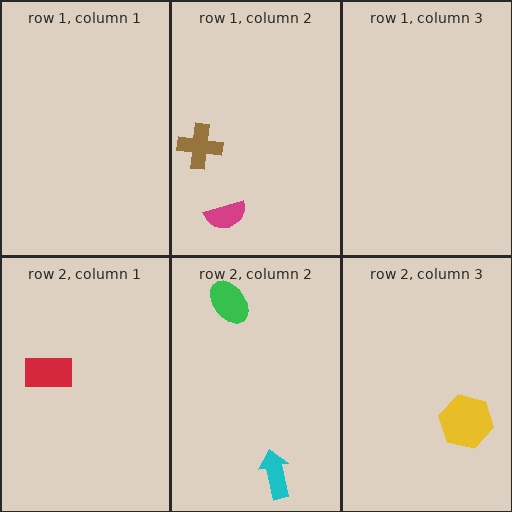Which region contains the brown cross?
The row 1, column 2 region.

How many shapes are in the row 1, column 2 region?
2.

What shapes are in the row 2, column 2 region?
The cyan arrow, the green ellipse.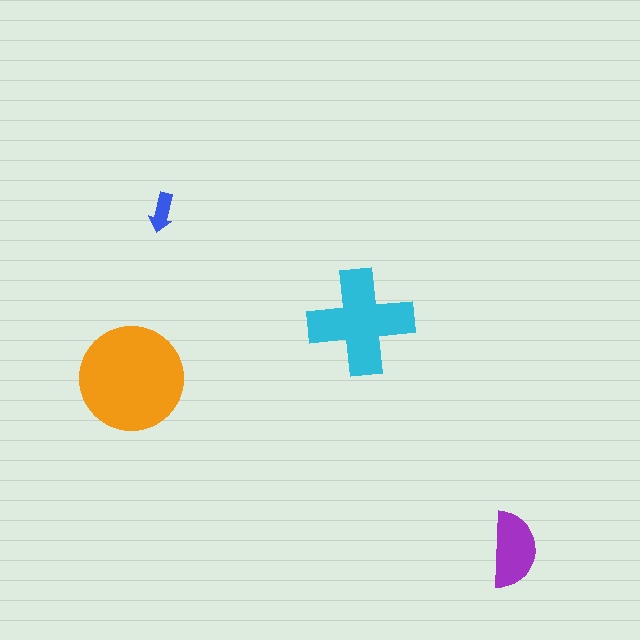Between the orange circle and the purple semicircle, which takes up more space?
The orange circle.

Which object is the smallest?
The blue arrow.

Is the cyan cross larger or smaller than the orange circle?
Smaller.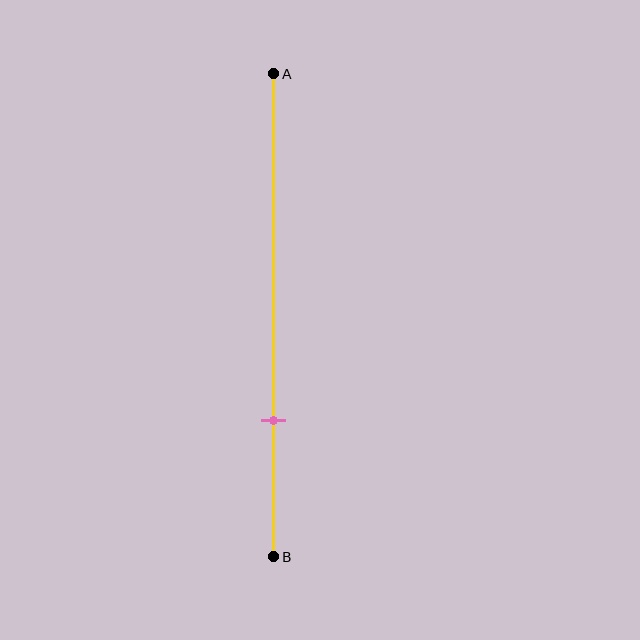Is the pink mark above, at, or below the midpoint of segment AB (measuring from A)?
The pink mark is below the midpoint of segment AB.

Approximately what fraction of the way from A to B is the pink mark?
The pink mark is approximately 70% of the way from A to B.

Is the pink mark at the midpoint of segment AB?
No, the mark is at about 70% from A, not at the 50% midpoint.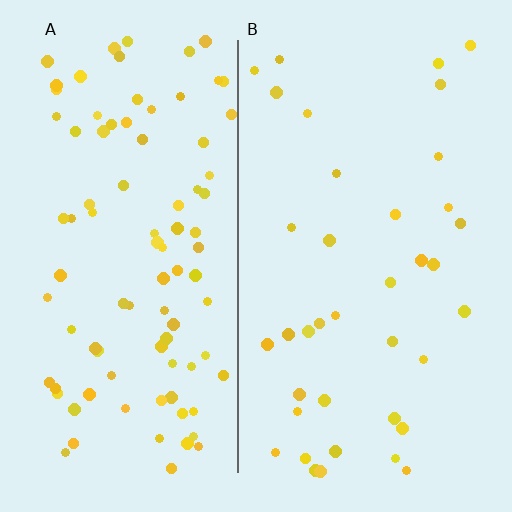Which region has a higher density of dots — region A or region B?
A (the left).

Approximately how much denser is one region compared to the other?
Approximately 2.4× — region A over region B.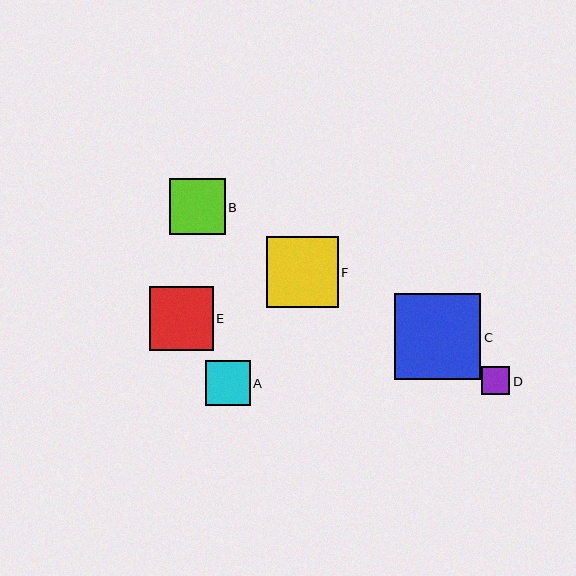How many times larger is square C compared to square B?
Square C is approximately 1.5 times the size of square B.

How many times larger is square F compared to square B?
Square F is approximately 1.3 times the size of square B.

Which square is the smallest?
Square D is the smallest with a size of approximately 29 pixels.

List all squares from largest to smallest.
From largest to smallest: C, F, E, B, A, D.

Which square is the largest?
Square C is the largest with a size of approximately 86 pixels.